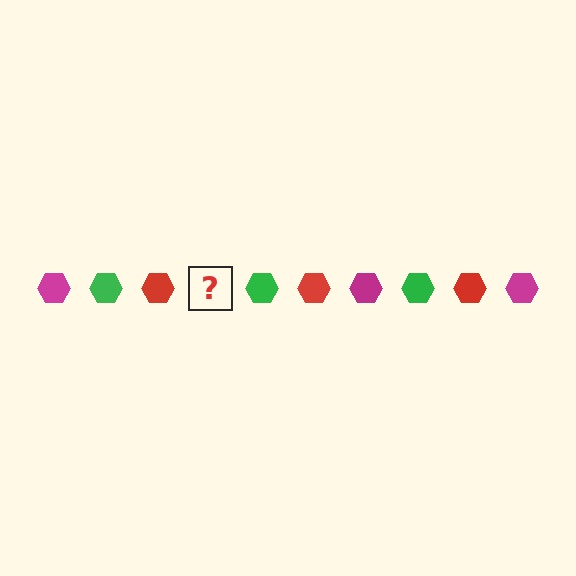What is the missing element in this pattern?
The missing element is a magenta hexagon.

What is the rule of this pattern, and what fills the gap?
The rule is that the pattern cycles through magenta, green, red hexagons. The gap should be filled with a magenta hexagon.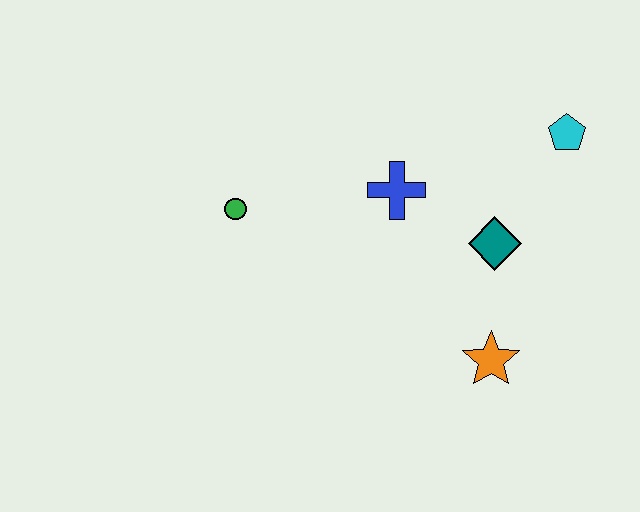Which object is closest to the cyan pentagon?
The teal diamond is closest to the cyan pentagon.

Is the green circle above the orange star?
Yes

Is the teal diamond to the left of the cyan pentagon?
Yes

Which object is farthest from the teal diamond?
The green circle is farthest from the teal diamond.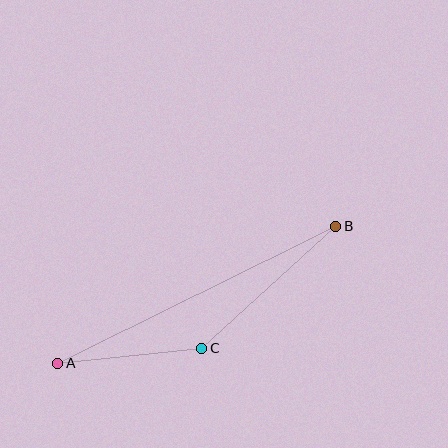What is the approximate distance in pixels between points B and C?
The distance between B and C is approximately 181 pixels.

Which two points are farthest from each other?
Points A and B are farthest from each other.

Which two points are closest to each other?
Points A and C are closest to each other.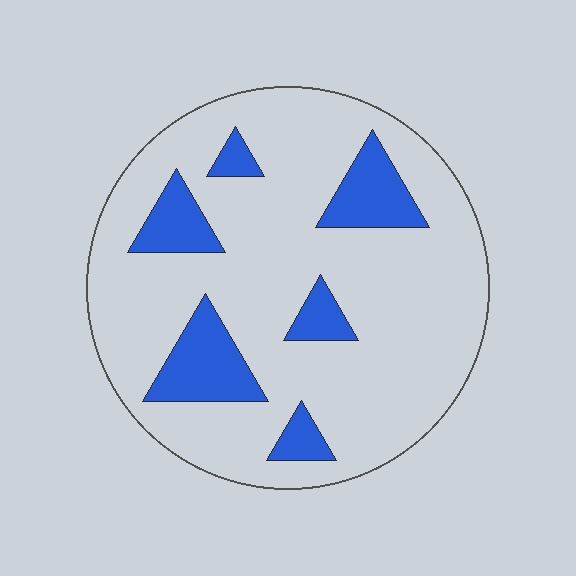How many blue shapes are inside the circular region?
6.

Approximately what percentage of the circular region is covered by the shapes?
Approximately 20%.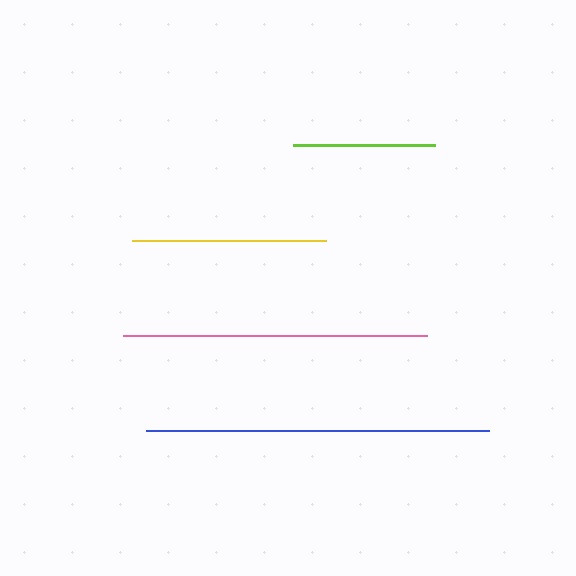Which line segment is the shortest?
The lime line is the shortest at approximately 142 pixels.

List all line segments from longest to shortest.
From longest to shortest: blue, pink, yellow, lime.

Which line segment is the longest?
The blue line is the longest at approximately 343 pixels.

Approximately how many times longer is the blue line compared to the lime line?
The blue line is approximately 2.4 times the length of the lime line.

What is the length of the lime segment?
The lime segment is approximately 142 pixels long.